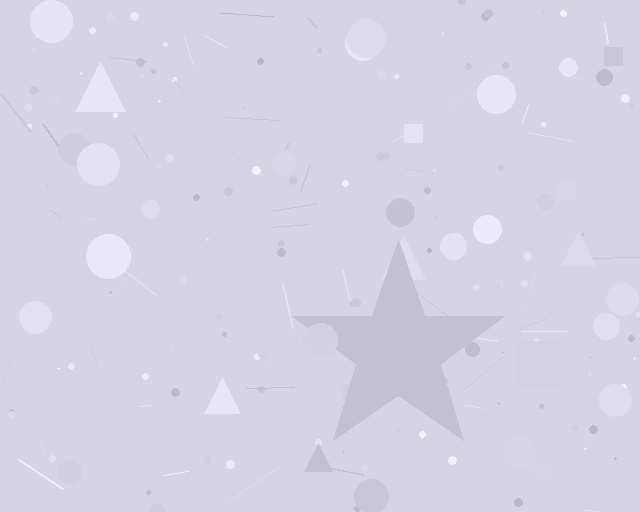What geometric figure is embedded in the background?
A star is embedded in the background.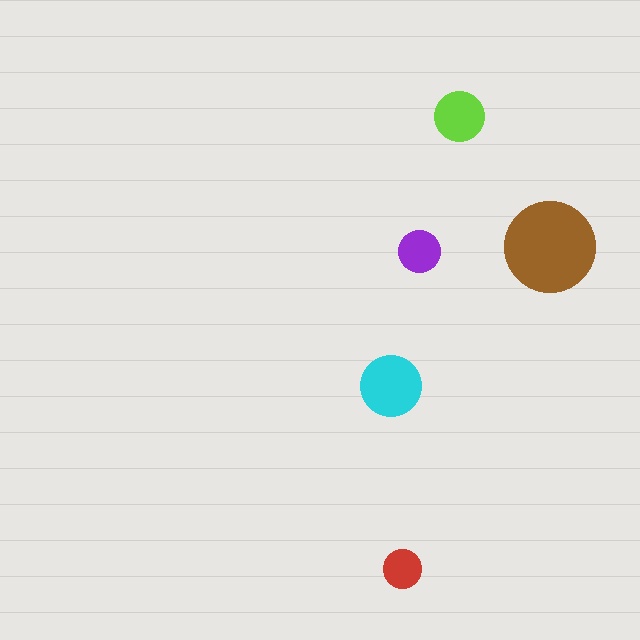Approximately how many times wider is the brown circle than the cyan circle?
About 1.5 times wider.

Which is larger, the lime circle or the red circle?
The lime one.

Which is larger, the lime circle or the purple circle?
The lime one.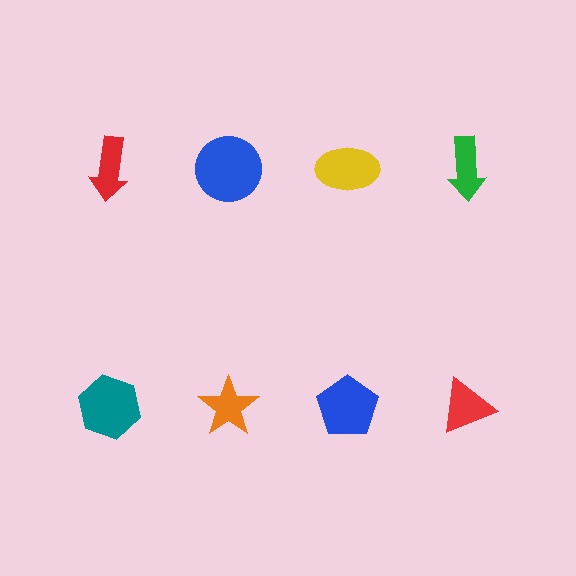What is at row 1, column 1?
A red arrow.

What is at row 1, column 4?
A green arrow.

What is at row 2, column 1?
A teal hexagon.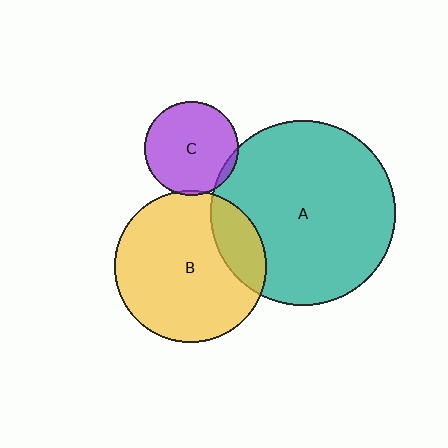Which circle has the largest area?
Circle A (teal).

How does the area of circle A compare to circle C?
Approximately 3.8 times.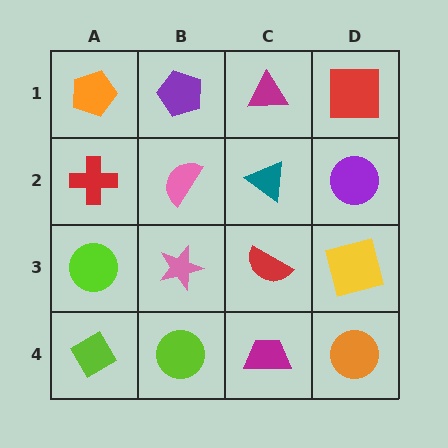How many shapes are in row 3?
4 shapes.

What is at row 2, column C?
A teal triangle.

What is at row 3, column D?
A yellow square.